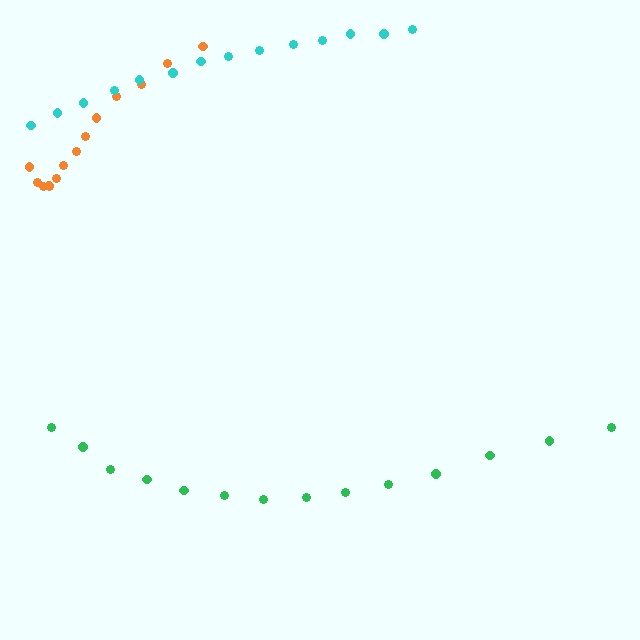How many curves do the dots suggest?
There are 3 distinct paths.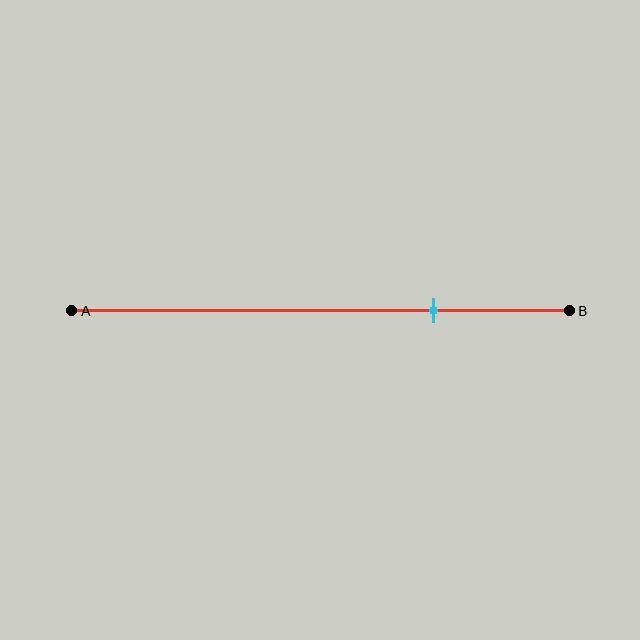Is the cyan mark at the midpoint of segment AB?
No, the mark is at about 75% from A, not at the 50% midpoint.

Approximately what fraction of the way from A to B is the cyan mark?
The cyan mark is approximately 75% of the way from A to B.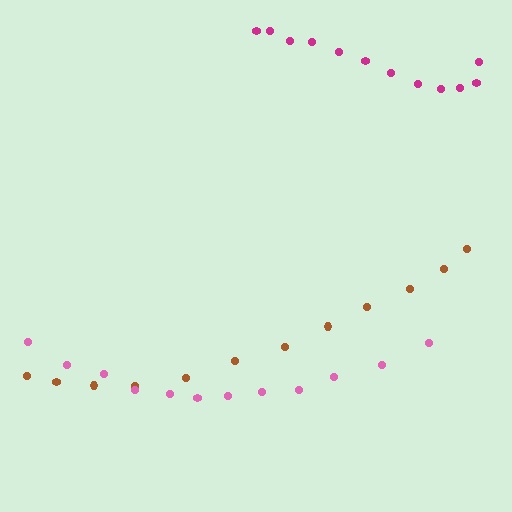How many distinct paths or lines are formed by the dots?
There are 3 distinct paths.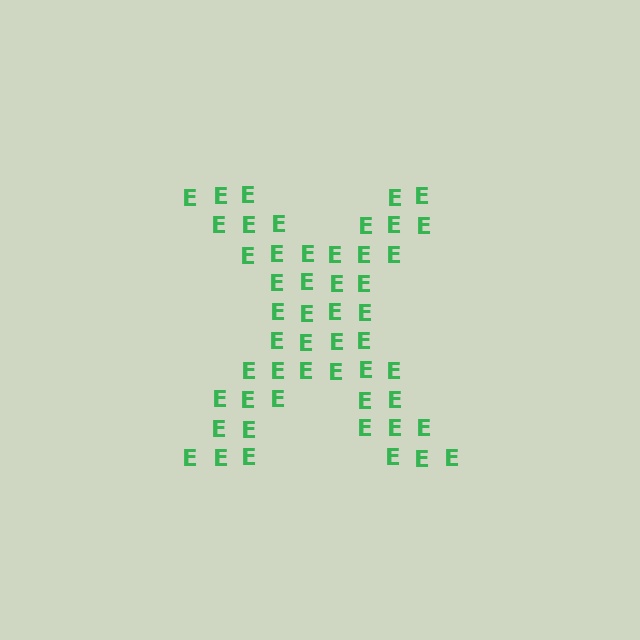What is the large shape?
The large shape is the letter X.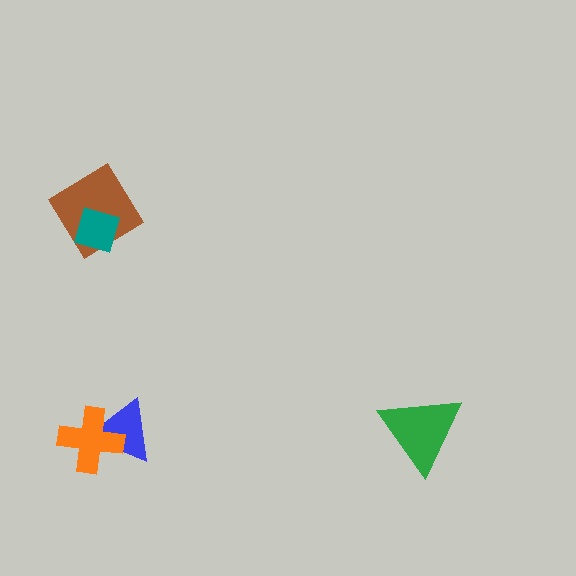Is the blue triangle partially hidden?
Yes, it is partially covered by another shape.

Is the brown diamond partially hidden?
Yes, it is partially covered by another shape.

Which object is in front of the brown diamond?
The teal diamond is in front of the brown diamond.